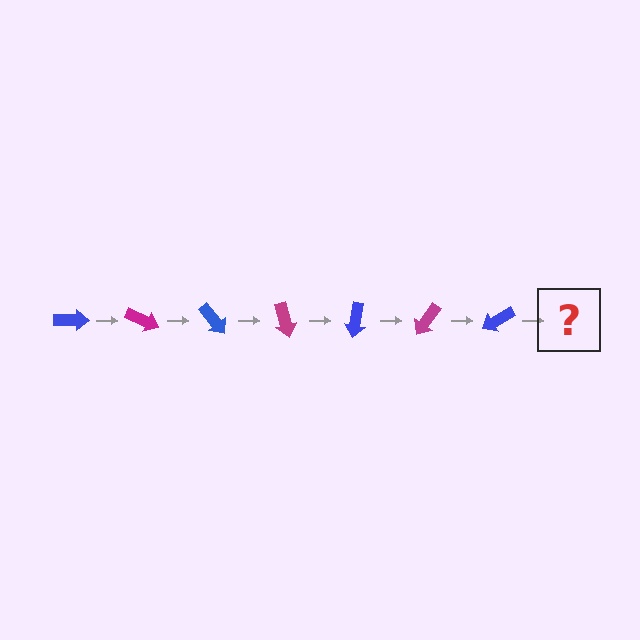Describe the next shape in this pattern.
It should be a magenta arrow, rotated 175 degrees from the start.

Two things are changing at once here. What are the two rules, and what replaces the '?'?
The two rules are that it rotates 25 degrees each step and the color cycles through blue and magenta. The '?' should be a magenta arrow, rotated 175 degrees from the start.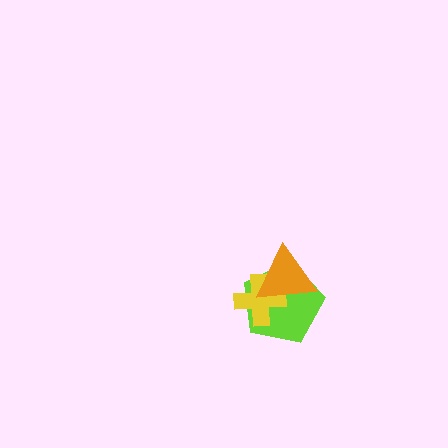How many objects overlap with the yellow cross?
2 objects overlap with the yellow cross.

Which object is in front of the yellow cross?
The orange triangle is in front of the yellow cross.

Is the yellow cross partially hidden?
Yes, it is partially covered by another shape.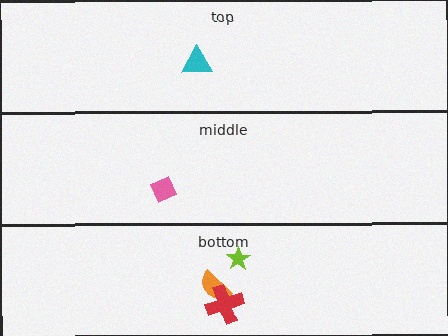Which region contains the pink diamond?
The middle region.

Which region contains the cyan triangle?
The top region.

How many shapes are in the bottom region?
3.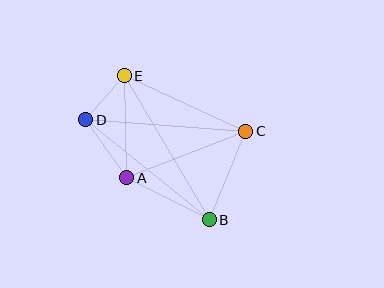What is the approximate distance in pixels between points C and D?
The distance between C and D is approximately 160 pixels.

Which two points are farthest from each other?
Points B and E are farthest from each other.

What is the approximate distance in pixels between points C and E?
The distance between C and E is approximately 133 pixels.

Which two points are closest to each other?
Points D and E are closest to each other.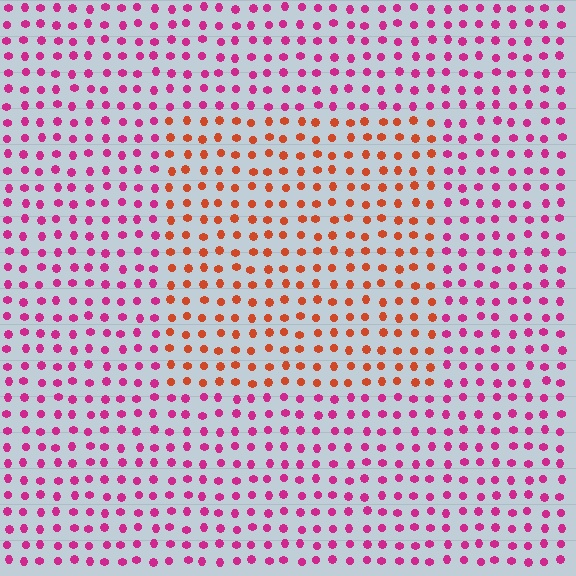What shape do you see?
I see a rectangle.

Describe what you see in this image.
The image is filled with small magenta elements in a uniform arrangement. A rectangle-shaped region is visible where the elements are tinted to a slightly different hue, forming a subtle color boundary.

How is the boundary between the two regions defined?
The boundary is defined purely by a slight shift in hue (about 49 degrees). Spacing, size, and orientation are identical on both sides.